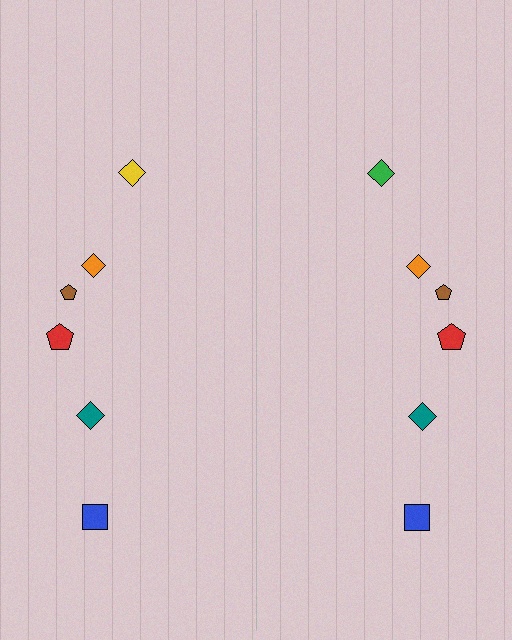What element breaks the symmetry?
The green diamond on the right side breaks the symmetry — its mirror counterpart is yellow.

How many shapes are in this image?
There are 12 shapes in this image.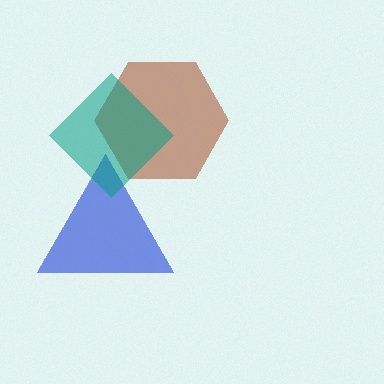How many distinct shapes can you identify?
There are 3 distinct shapes: a brown hexagon, a blue triangle, a teal diamond.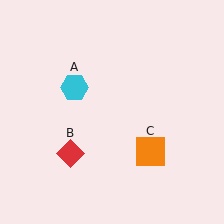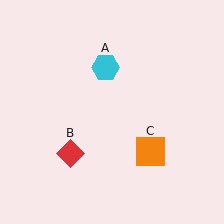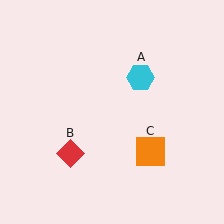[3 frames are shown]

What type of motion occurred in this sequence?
The cyan hexagon (object A) rotated clockwise around the center of the scene.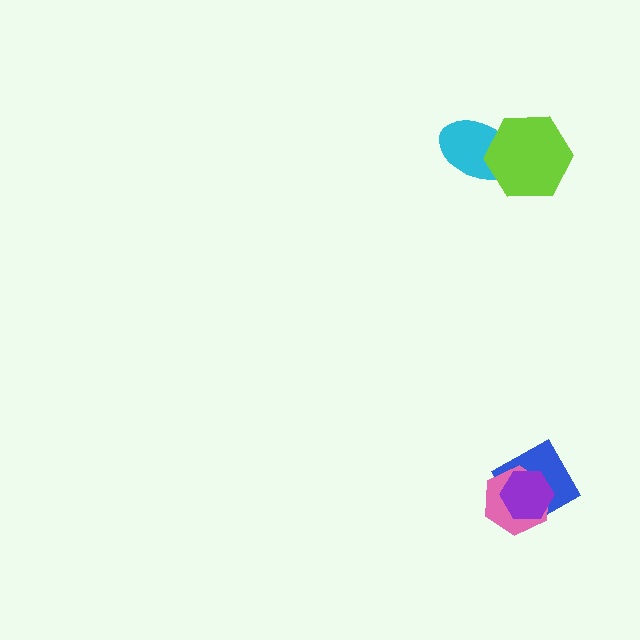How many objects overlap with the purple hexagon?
2 objects overlap with the purple hexagon.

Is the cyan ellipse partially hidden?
Yes, it is partially covered by another shape.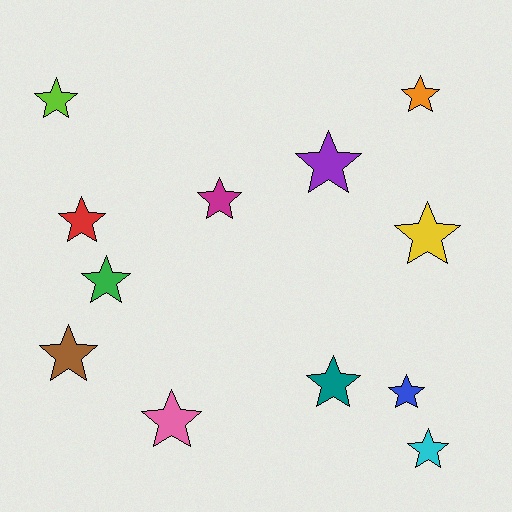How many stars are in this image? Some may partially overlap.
There are 12 stars.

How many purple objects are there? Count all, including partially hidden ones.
There is 1 purple object.